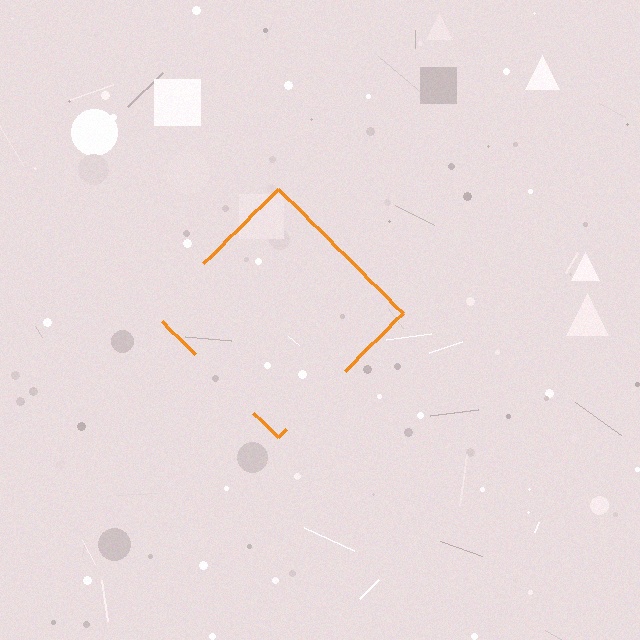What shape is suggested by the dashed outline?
The dashed outline suggests a diamond.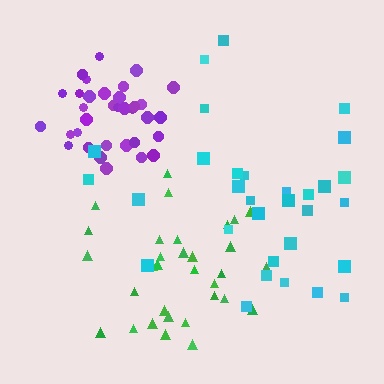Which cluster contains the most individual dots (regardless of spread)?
Purple (34).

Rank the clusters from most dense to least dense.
purple, green, cyan.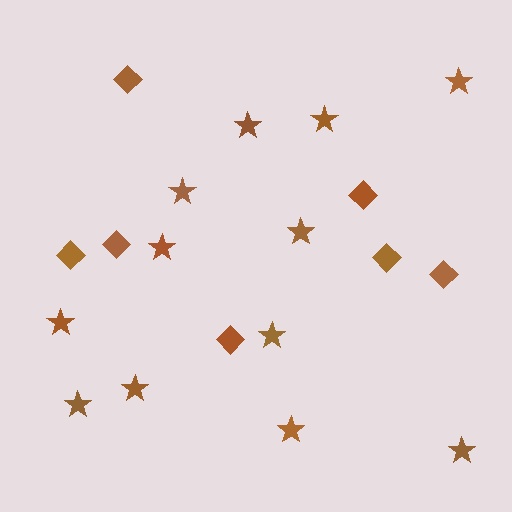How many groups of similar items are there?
There are 2 groups: one group of diamonds (7) and one group of stars (12).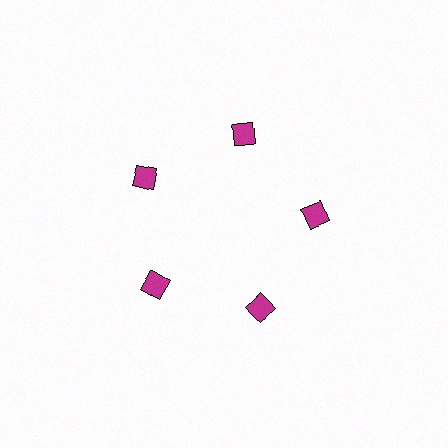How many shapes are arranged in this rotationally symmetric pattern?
There are 5 shapes, arranged in 5 groups of 1.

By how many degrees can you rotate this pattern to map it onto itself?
The pattern maps onto itself every 72 degrees of rotation.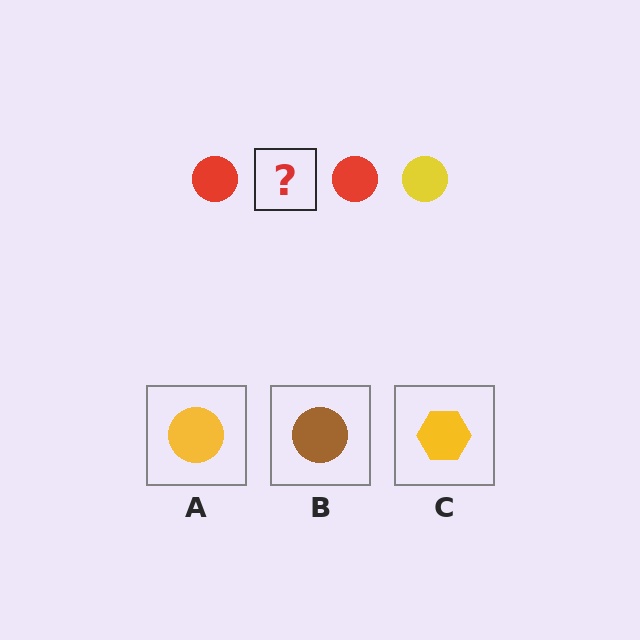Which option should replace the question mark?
Option A.